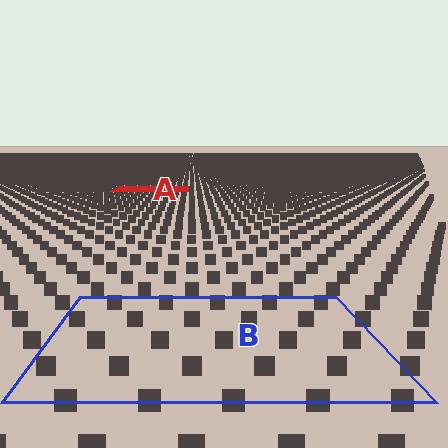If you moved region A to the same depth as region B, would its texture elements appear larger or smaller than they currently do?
They would appear larger. At a closer depth, the same texture elements are projected at a bigger on-screen size.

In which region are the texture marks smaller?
The texture marks are smaller in region A, because it is farther away.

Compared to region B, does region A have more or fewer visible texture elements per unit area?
Region A has more texture elements per unit area — they are packed more densely because it is farther away.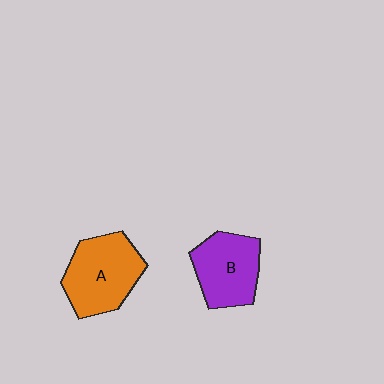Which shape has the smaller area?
Shape B (purple).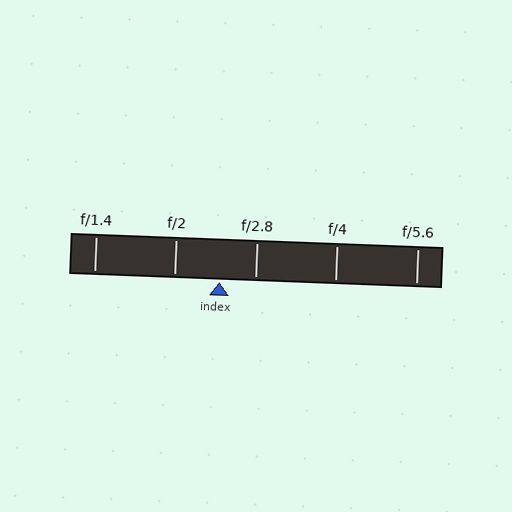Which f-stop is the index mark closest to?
The index mark is closest to f/2.8.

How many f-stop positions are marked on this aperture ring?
There are 5 f-stop positions marked.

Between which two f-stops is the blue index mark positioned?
The index mark is between f/2 and f/2.8.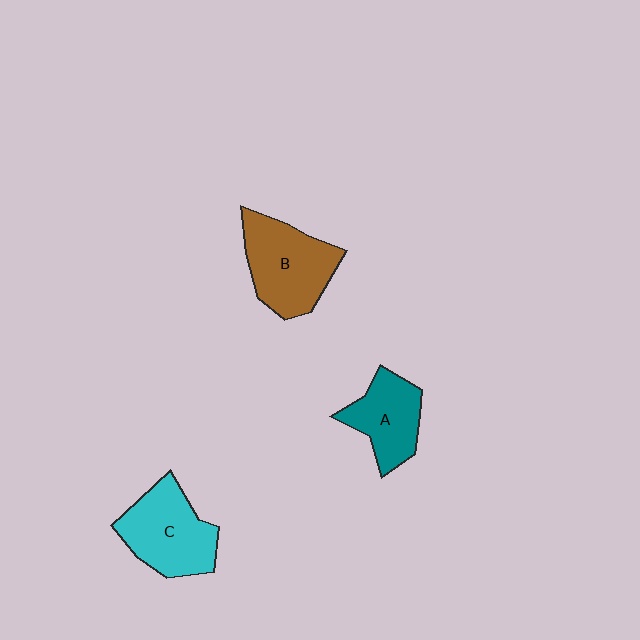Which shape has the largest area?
Shape B (brown).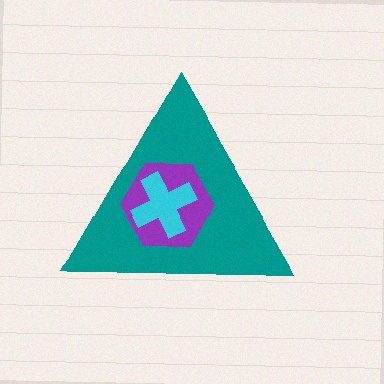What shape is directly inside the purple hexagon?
The cyan cross.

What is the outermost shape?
The teal triangle.